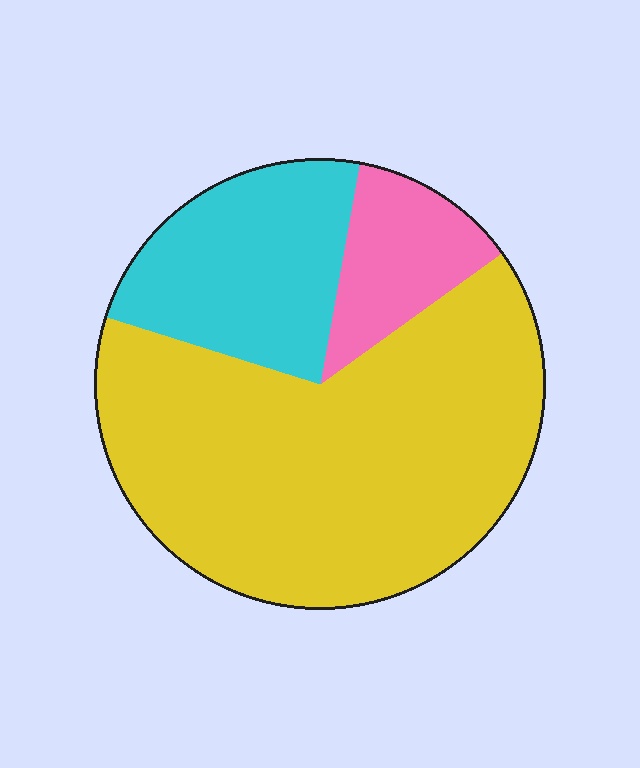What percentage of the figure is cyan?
Cyan covers around 25% of the figure.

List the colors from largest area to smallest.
From largest to smallest: yellow, cyan, pink.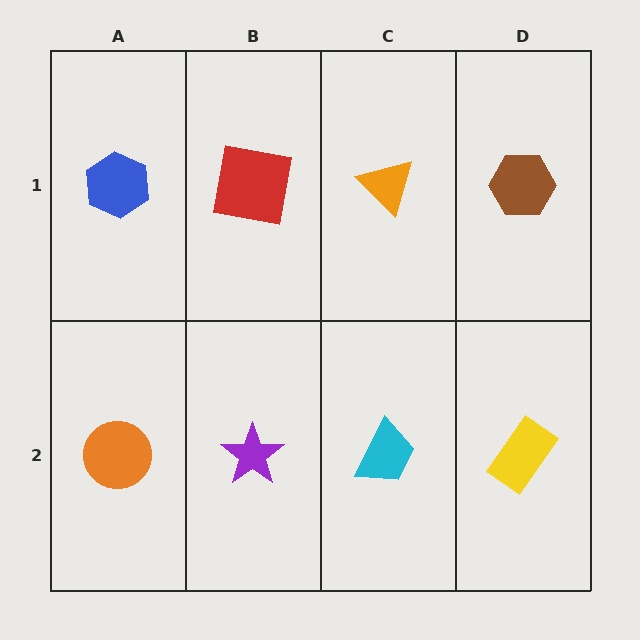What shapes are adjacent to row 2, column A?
A blue hexagon (row 1, column A), a purple star (row 2, column B).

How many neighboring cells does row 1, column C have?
3.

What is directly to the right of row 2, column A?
A purple star.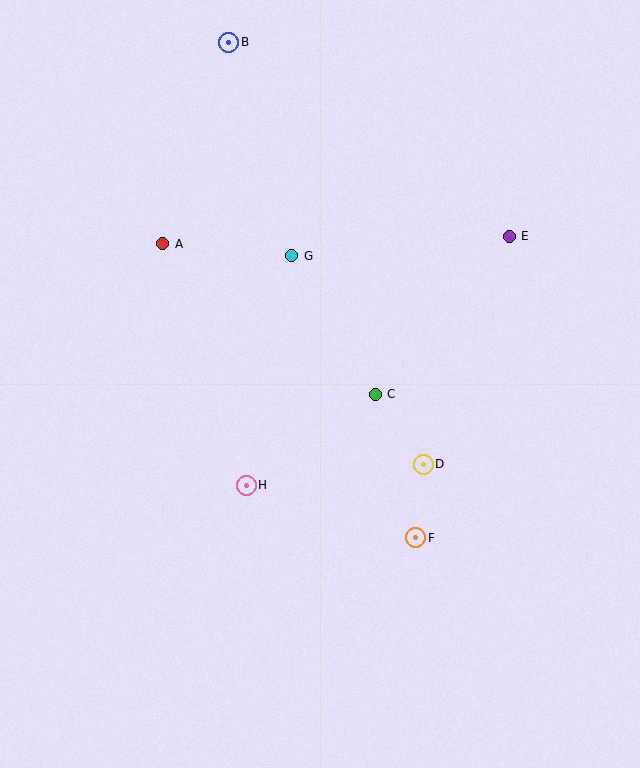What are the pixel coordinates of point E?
Point E is at (509, 236).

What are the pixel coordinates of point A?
Point A is at (163, 244).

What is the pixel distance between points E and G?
The distance between E and G is 219 pixels.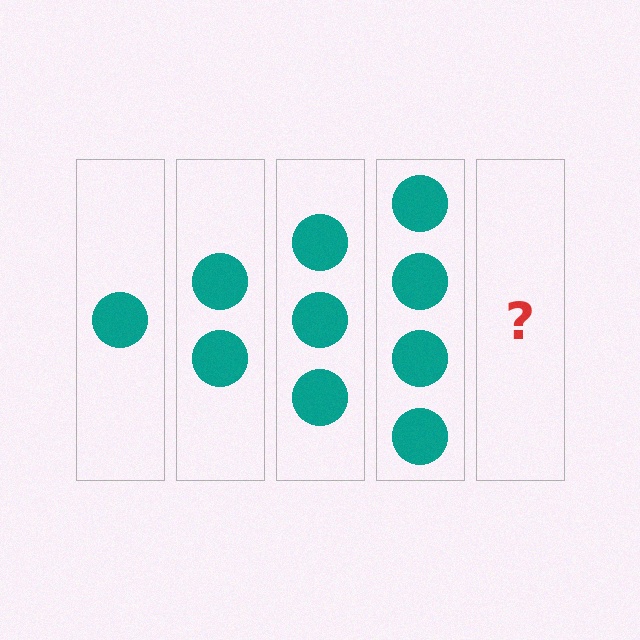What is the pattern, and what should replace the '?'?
The pattern is that each step adds one more circle. The '?' should be 5 circles.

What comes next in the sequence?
The next element should be 5 circles.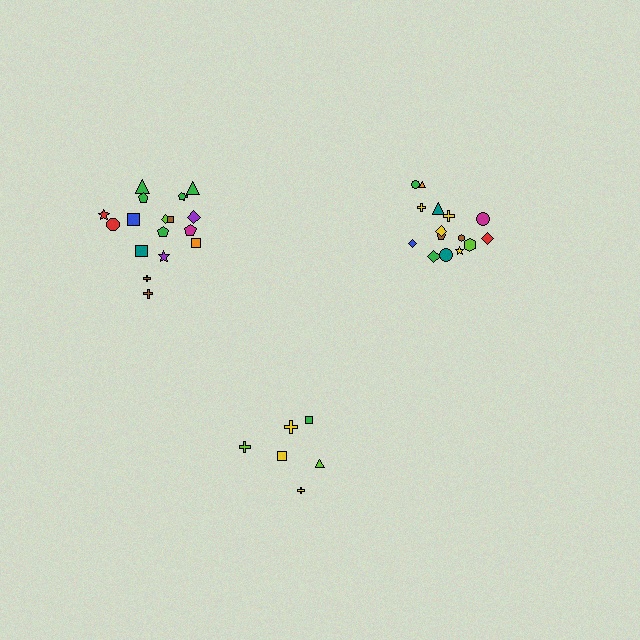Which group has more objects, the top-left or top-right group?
The top-left group.